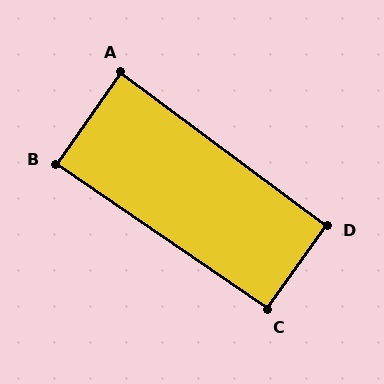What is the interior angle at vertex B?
Approximately 89 degrees (approximately right).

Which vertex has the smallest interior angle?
A, at approximately 89 degrees.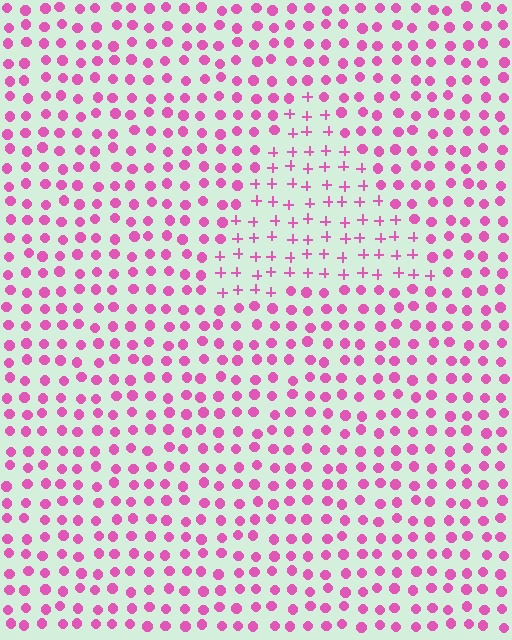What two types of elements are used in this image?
The image uses plus signs inside the triangle region and circles outside it.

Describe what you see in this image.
The image is filled with small pink elements arranged in a uniform grid. A triangle-shaped region contains plus signs, while the surrounding area contains circles. The boundary is defined purely by the change in element shape.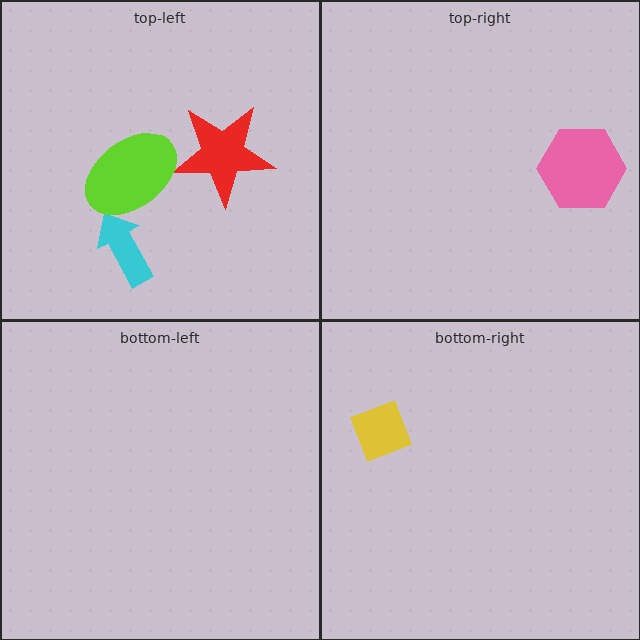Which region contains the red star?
The top-left region.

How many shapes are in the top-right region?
1.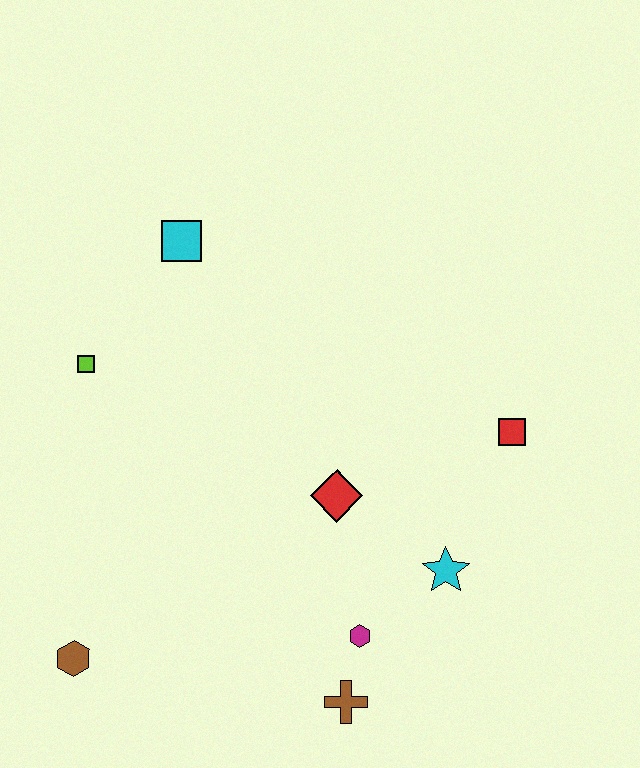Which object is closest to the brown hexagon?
The brown cross is closest to the brown hexagon.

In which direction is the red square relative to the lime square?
The red square is to the right of the lime square.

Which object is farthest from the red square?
The brown hexagon is farthest from the red square.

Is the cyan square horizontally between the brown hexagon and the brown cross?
Yes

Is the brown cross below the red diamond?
Yes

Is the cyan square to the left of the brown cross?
Yes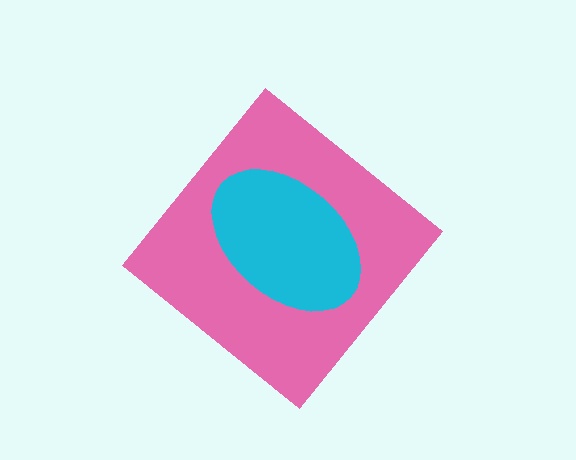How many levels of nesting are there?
2.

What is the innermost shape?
The cyan ellipse.